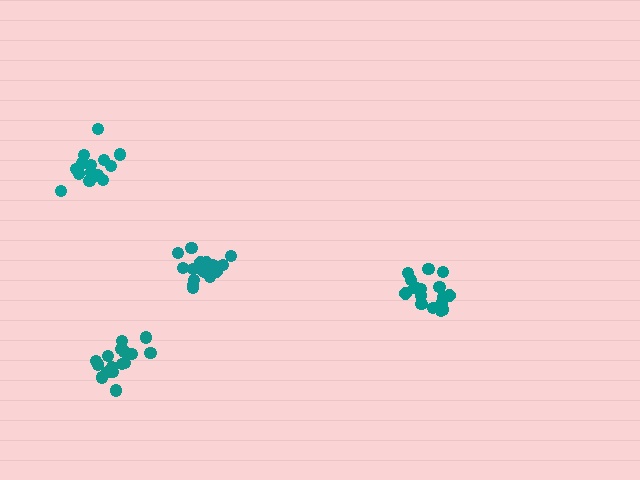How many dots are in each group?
Group 1: 15 dots, Group 2: 18 dots, Group 3: 17 dots, Group 4: 16 dots (66 total).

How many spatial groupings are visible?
There are 4 spatial groupings.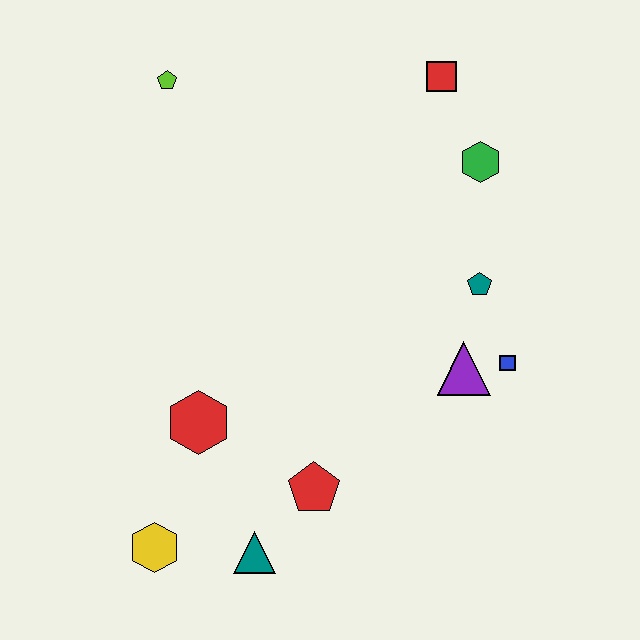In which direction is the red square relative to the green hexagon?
The red square is above the green hexagon.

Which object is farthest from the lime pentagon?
The teal triangle is farthest from the lime pentagon.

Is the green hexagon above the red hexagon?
Yes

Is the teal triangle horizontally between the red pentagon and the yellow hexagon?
Yes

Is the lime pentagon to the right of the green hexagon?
No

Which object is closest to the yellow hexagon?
The teal triangle is closest to the yellow hexagon.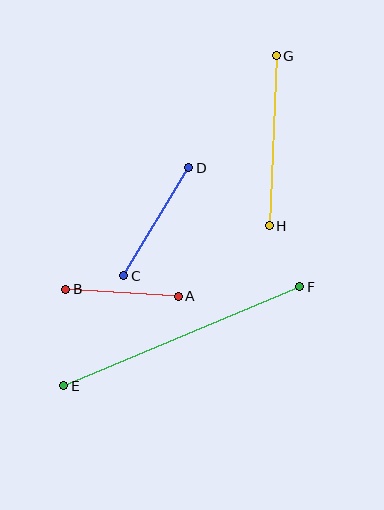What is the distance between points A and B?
The distance is approximately 113 pixels.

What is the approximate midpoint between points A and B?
The midpoint is at approximately (122, 293) pixels.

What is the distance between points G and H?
The distance is approximately 170 pixels.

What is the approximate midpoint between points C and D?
The midpoint is at approximately (156, 222) pixels.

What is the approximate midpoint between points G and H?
The midpoint is at approximately (273, 141) pixels.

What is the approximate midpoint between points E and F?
The midpoint is at approximately (182, 336) pixels.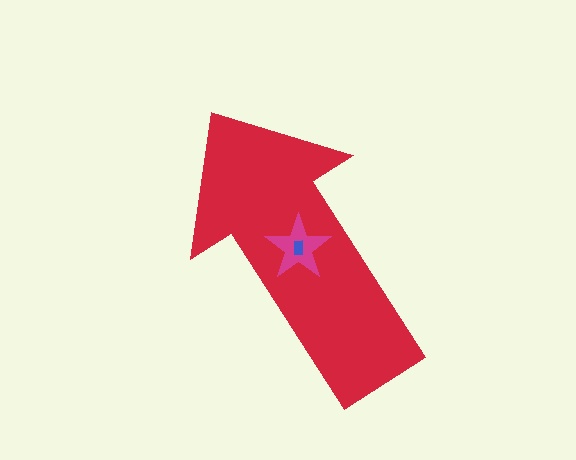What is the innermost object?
The blue rectangle.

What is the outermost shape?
The red arrow.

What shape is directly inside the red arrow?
The magenta star.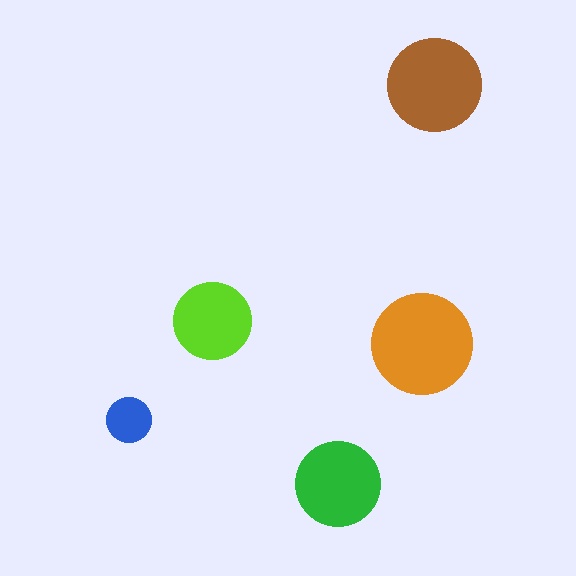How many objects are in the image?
There are 5 objects in the image.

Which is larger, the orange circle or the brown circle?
The orange one.